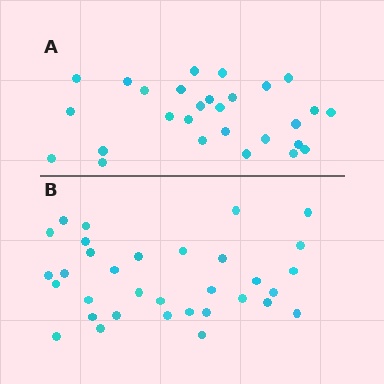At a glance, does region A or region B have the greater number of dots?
Region B (the bottom region) has more dots.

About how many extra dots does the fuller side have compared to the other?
Region B has about 5 more dots than region A.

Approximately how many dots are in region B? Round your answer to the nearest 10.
About 30 dots. (The exact count is 33, which rounds to 30.)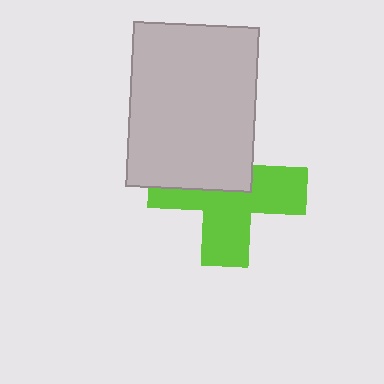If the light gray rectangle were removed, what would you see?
You would see the complete lime cross.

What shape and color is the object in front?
The object in front is a light gray rectangle.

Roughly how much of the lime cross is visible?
About half of it is visible (roughly 58%).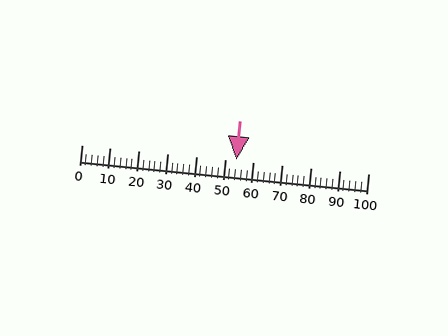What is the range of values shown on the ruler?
The ruler shows values from 0 to 100.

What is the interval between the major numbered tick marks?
The major tick marks are spaced 10 units apart.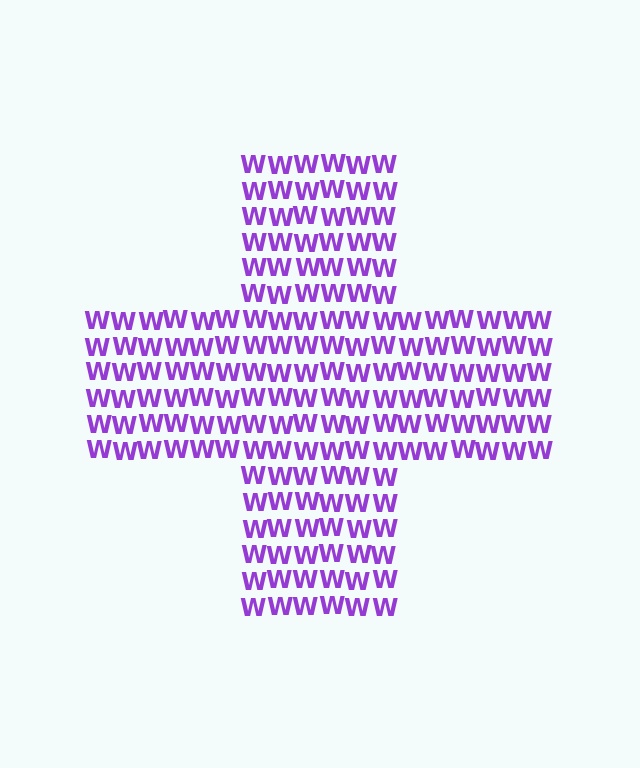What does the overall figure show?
The overall figure shows a cross.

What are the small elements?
The small elements are letter W's.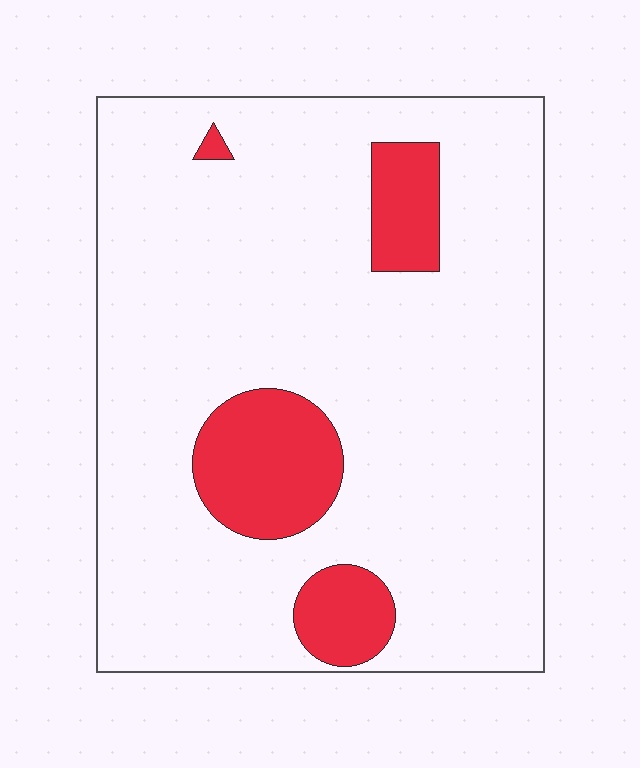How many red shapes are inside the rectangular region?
4.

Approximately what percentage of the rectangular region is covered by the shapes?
Approximately 15%.